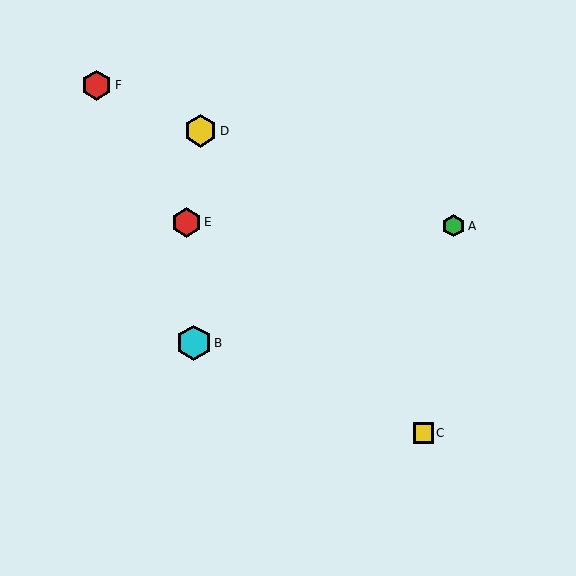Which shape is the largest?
The cyan hexagon (labeled B) is the largest.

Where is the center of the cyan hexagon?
The center of the cyan hexagon is at (194, 343).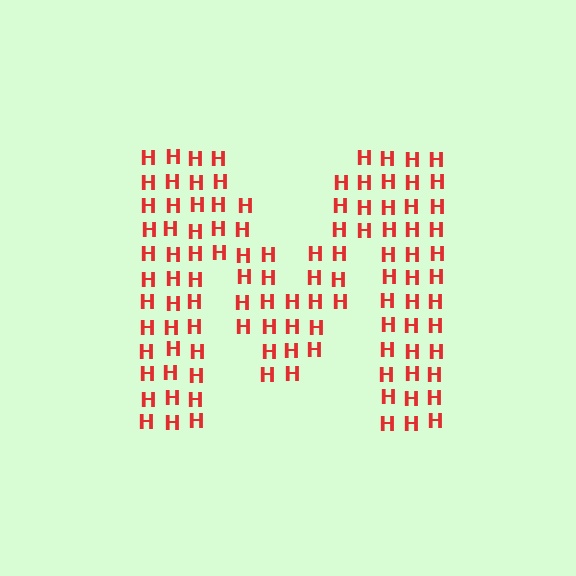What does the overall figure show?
The overall figure shows the letter M.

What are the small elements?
The small elements are letter H's.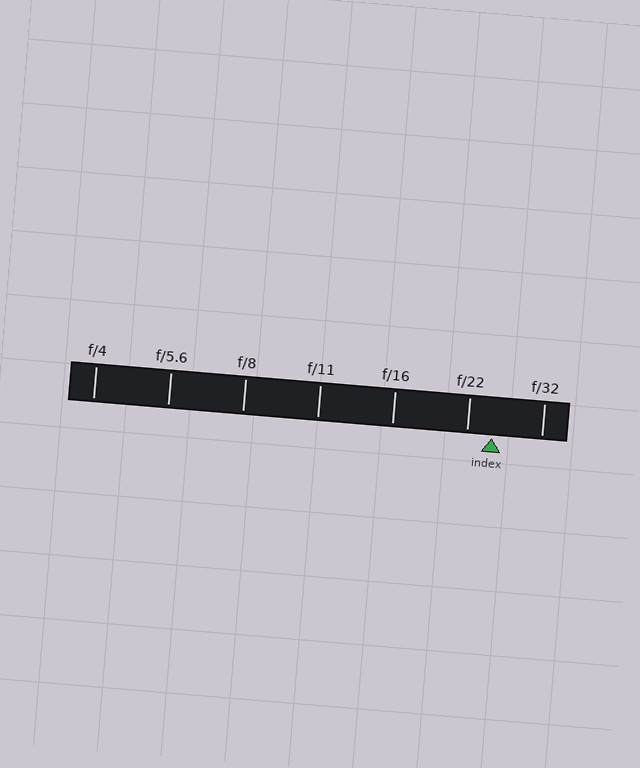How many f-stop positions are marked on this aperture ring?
There are 7 f-stop positions marked.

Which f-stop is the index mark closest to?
The index mark is closest to f/22.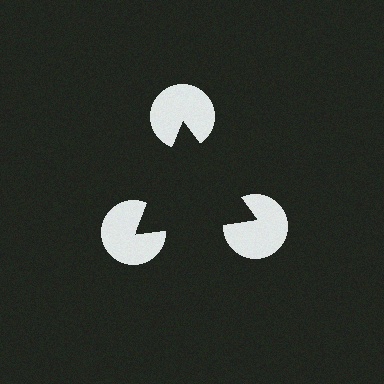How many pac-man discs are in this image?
There are 3 — one at each vertex of the illusory triangle.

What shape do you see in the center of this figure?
An illusory triangle — its edges are inferred from the aligned wedge cuts in the pac-man discs, not physically drawn.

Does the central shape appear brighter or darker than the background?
It typically appears slightly darker than the background, even though no actual brightness change is drawn.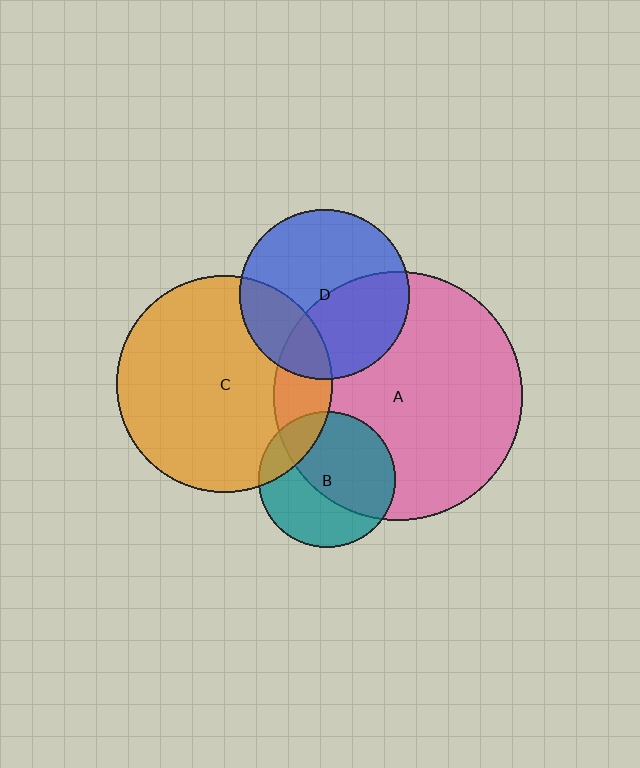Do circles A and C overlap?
Yes.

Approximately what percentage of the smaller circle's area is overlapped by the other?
Approximately 15%.